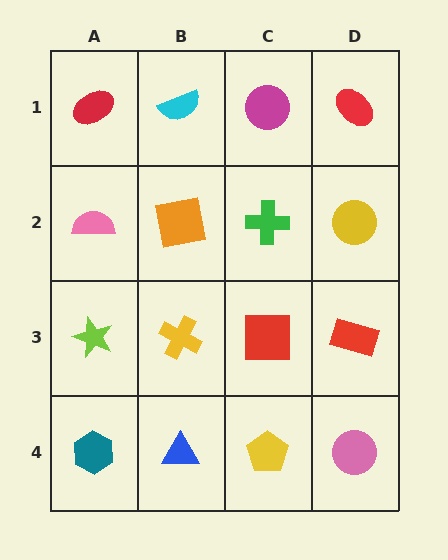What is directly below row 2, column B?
A yellow cross.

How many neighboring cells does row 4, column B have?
3.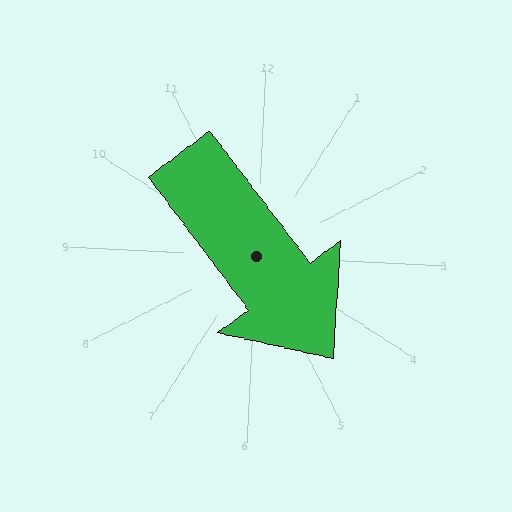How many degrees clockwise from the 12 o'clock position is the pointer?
Approximately 140 degrees.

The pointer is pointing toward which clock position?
Roughly 5 o'clock.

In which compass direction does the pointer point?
Southeast.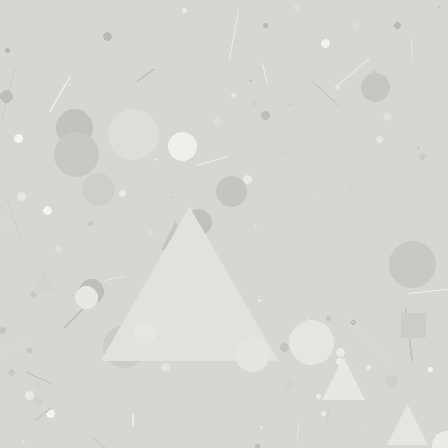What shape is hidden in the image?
A triangle is hidden in the image.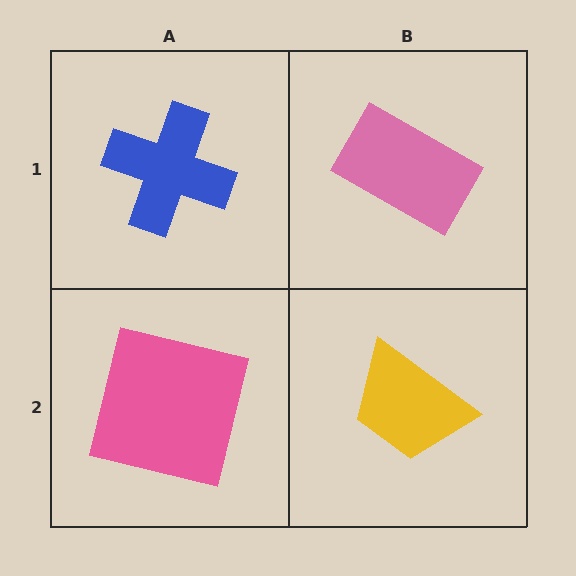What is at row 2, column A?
A pink square.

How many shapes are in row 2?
2 shapes.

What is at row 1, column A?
A blue cross.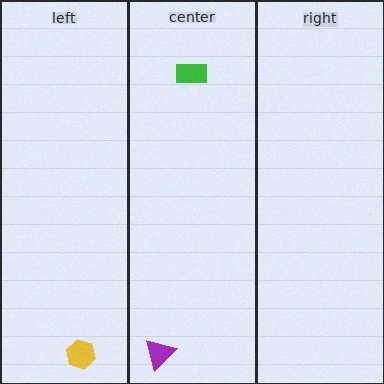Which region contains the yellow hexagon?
The left region.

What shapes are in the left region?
The yellow hexagon.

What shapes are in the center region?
The purple triangle, the green rectangle.